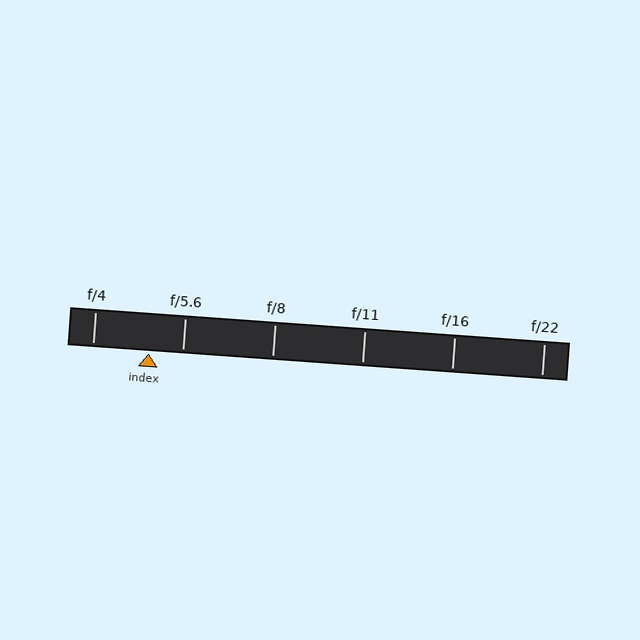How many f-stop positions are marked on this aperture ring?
There are 6 f-stop positions marked.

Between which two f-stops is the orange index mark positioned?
The index mark is between f/4 and f/5.6.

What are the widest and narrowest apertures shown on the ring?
The widest aperture shown is f/4 and the narrowest is f/22.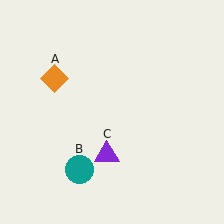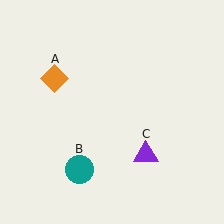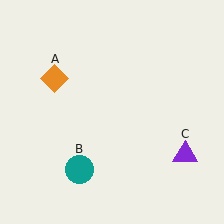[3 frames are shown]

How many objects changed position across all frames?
1 object changed position: purple triangle (object C).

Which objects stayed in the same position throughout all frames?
Orange diamond (object A) and teal circle (object B) remained stationary.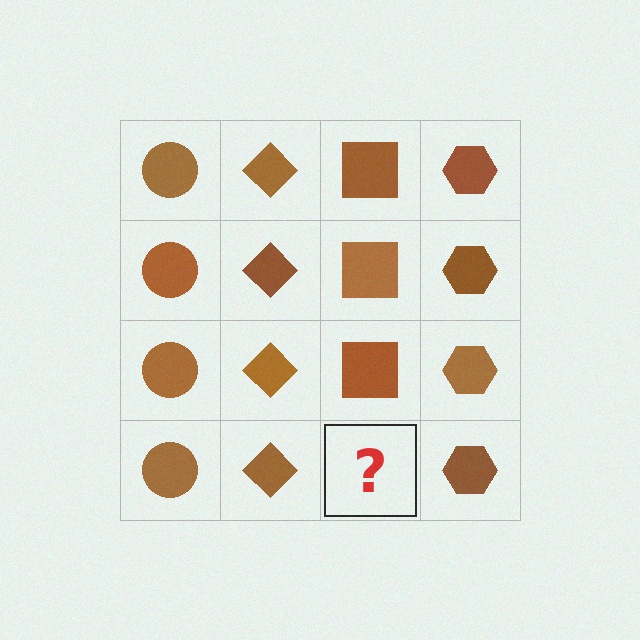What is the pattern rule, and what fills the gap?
The rule is that each column has a consistent shape. The gap should be filled with a brown square.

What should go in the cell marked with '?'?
The missing cell should contain a brown square.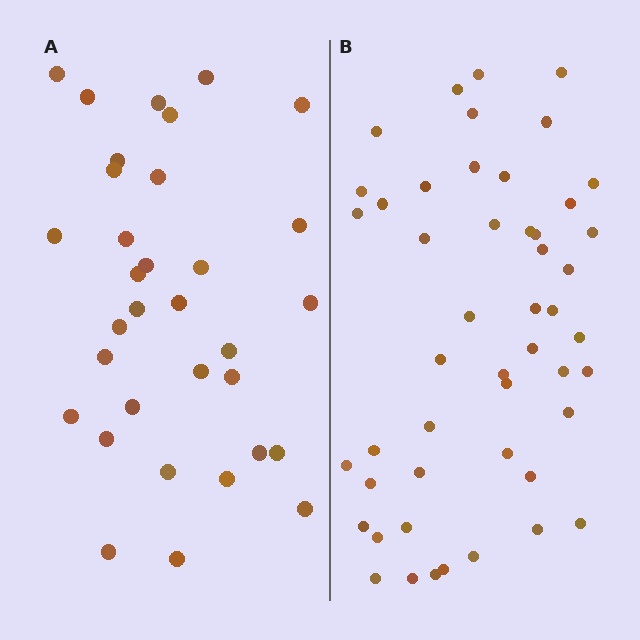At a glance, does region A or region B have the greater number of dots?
Region B (the right region) has more dots.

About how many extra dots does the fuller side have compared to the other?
Region B has approximately 15 more dots than region A.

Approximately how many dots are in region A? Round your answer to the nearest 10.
About 30 dots. (The exact count is 33, which rounds to 30.)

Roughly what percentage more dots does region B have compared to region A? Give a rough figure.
About 50% more.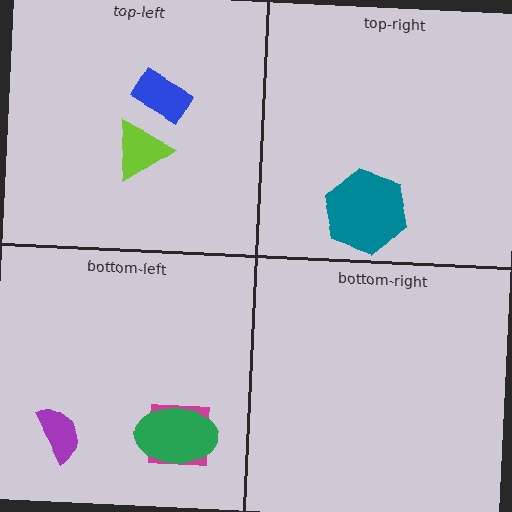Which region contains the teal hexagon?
The top-right region.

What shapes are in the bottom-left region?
The purple semicircle, the magenta square, the green ellipse.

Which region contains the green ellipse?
The bottom-left region.